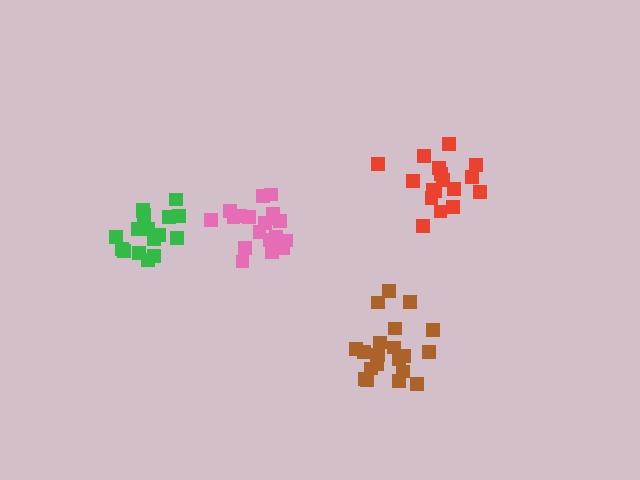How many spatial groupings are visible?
There are 4 spatial groupings.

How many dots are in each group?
Group 1: 20 dots, Group 2: 18 dots, Group 3: 19 dots, Group 4: 17 dots (74 total).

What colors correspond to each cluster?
The clusters are colored: brown, green, pink, red.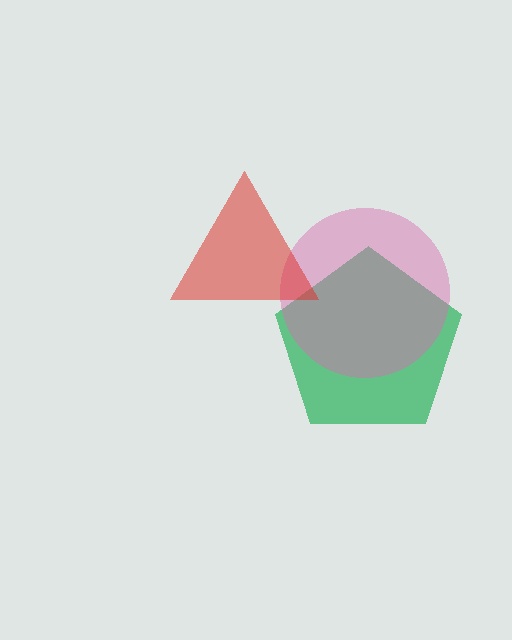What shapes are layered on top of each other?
The layered shapes are: a green pentagon, a pink circle, a red triangle.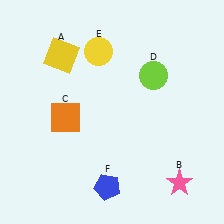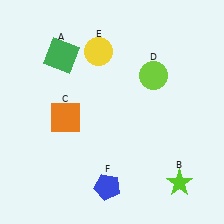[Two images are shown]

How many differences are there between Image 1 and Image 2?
There are 2 differences between the two images.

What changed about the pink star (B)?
In Image 1, B is pink. In Image 2, it changed to lime.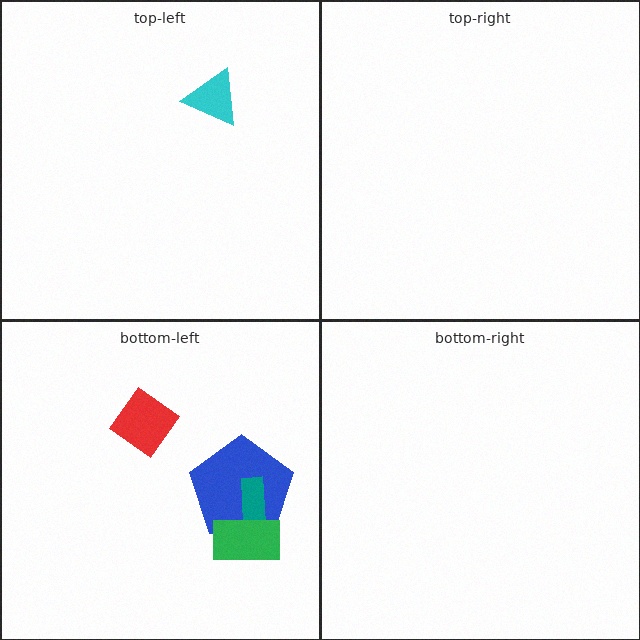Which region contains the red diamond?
The bottom-left region.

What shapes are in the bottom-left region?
The blue pentagon, the teal arrow, the red diamond, the green rectangle.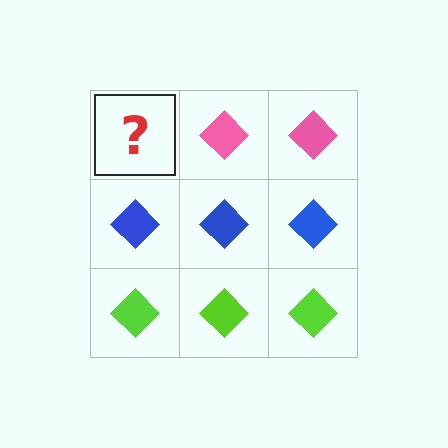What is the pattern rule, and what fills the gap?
The rule is that each row has a consistent color. The gap should be filled with a pink diamond.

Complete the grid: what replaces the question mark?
The question mark should be replaced with a pink diamond.